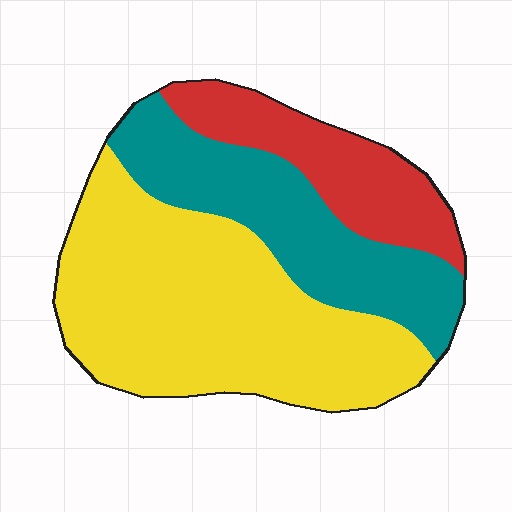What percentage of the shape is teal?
Teal takes up between a quarter and a half of the shape.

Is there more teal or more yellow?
Yellow.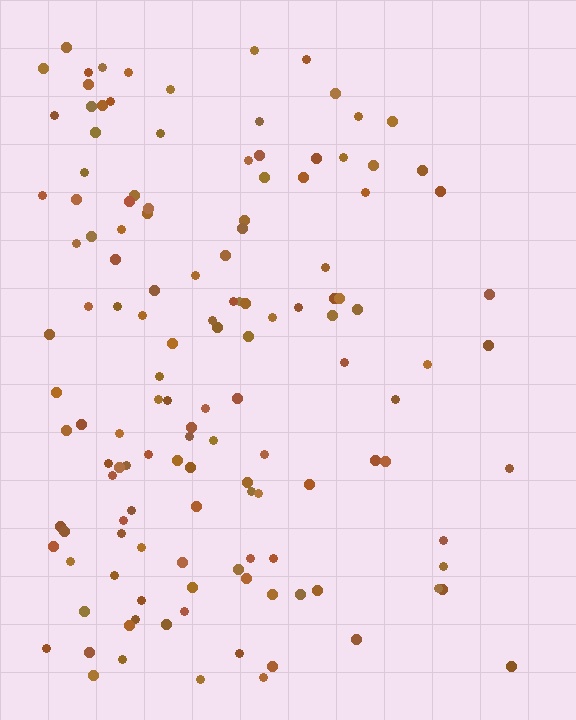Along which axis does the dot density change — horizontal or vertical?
Horizontal.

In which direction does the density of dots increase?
From right to left, with the left side densest.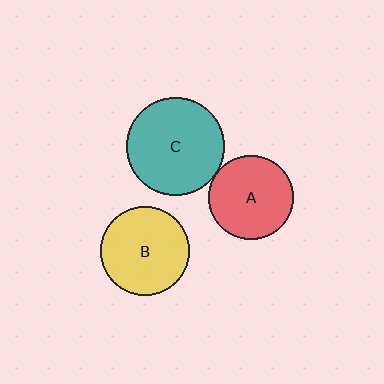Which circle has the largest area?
Circle C (teal).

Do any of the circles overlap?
No, none of the circles overlap.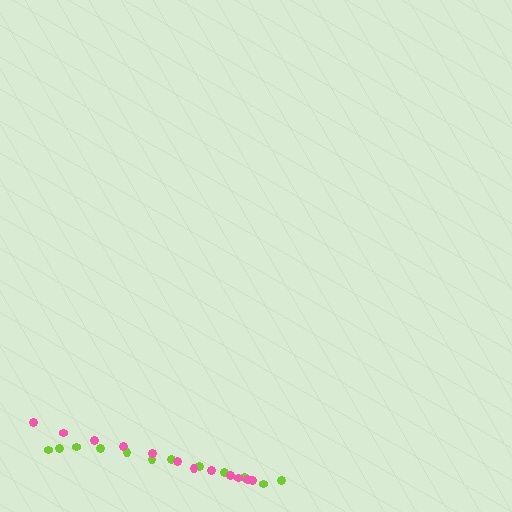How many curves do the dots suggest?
There are 2 distinct paths.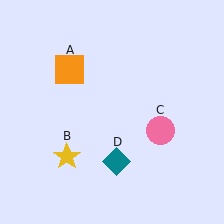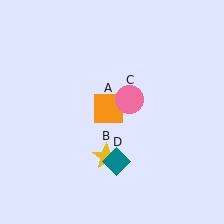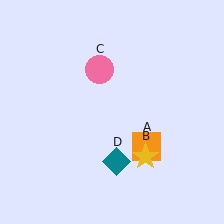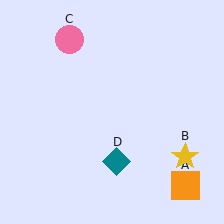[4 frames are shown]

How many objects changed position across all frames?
3 objects changed position: orange square (object A), yellow star (object B), pink circle (object C).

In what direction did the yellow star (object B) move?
The yellow star (object B) moved right.